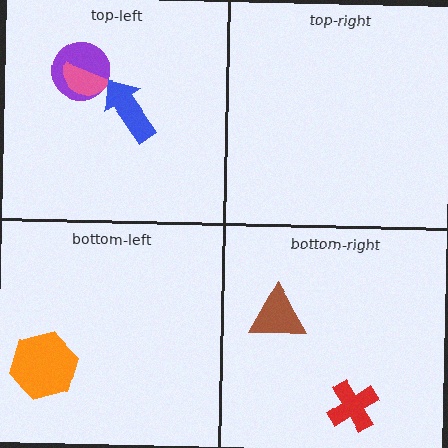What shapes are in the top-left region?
The purple circle, the pink semicircle, the blue arrow.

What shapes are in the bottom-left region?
The orange hexagon.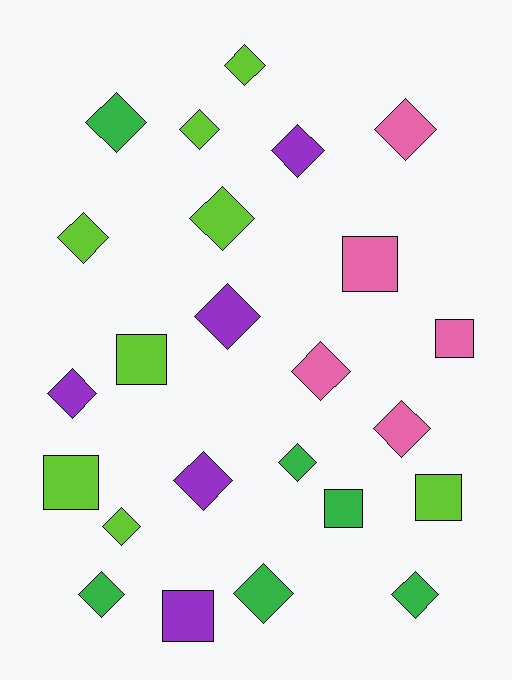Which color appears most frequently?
Lime, with 8 objects.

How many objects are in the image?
There are 24 objects.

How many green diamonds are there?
There are 5 green diamonds.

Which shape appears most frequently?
Diamond, with 17 objects.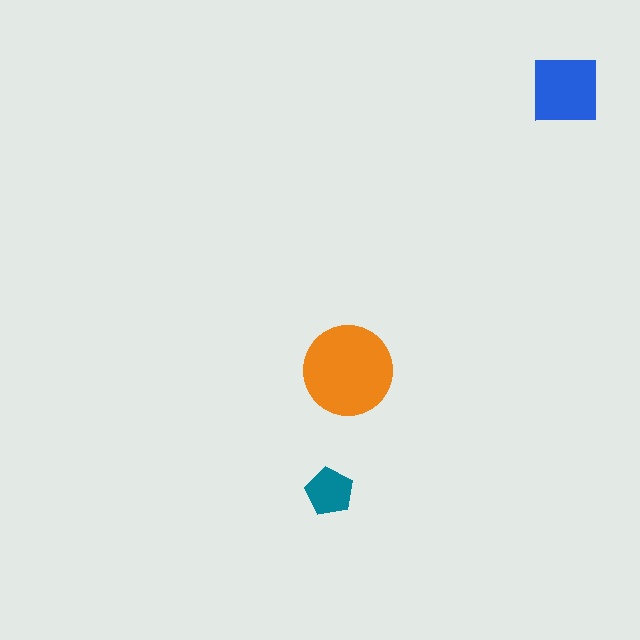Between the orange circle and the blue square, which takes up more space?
The orange circle.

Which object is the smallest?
The teal pentagon.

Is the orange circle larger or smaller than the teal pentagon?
Larger.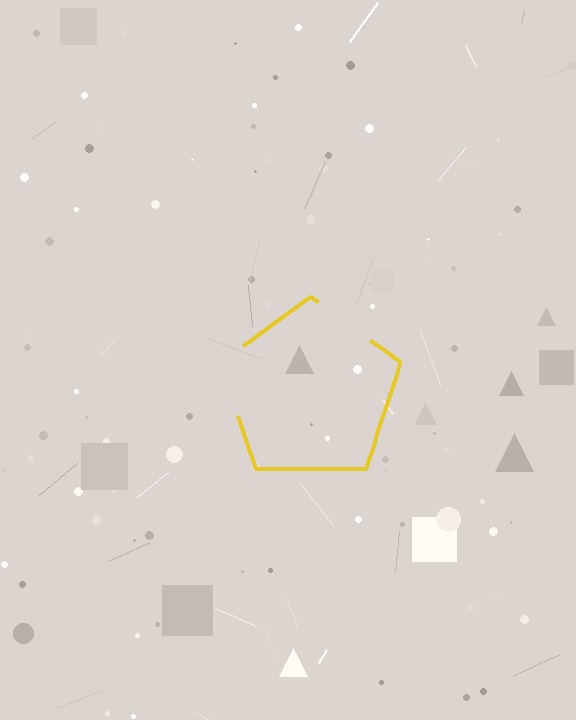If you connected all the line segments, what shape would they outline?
They would outline a pentagon.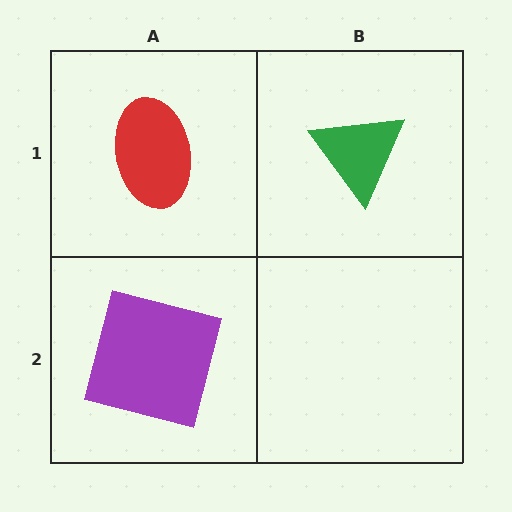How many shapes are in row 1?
2 shapes.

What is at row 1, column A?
A red ellipse.